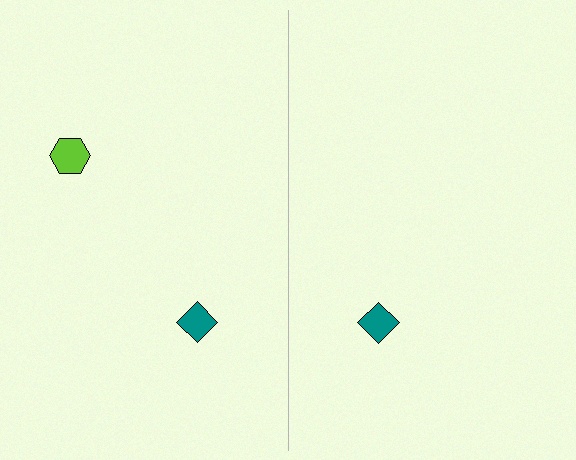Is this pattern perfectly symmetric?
No, the pattern is not perfectly symmetric. A lime hexagon is missing from the right side.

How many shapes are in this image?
There are 3 shapes in this image.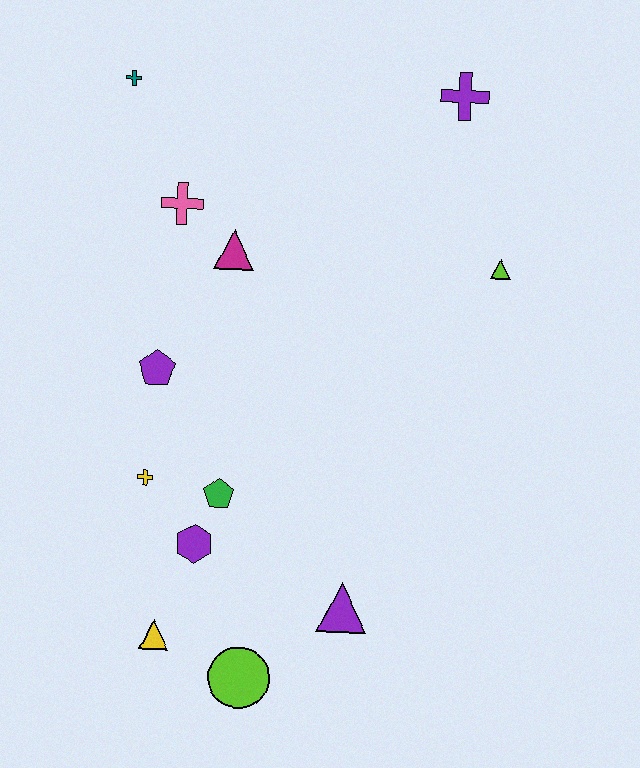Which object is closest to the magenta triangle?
The pink cross is closest to the magenta triangle.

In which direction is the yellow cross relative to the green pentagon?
The yellow cross is to the left of the green pentagon.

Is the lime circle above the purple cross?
No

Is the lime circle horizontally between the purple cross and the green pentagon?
Yes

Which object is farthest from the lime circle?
The purple cross is farthest from the lime circle.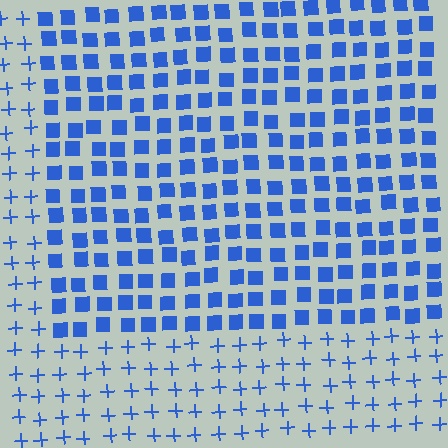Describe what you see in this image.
The image is filled with small blue elements arranged in a uniform grid. A rectangle-shaped region contains squares, while the surrounding area contains plus signs. The boundary is defined purely by the change in element shape.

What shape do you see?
I see a rectangle.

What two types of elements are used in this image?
The image uses squares inside the rectangle region and plus signs outside it.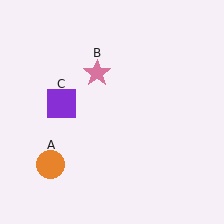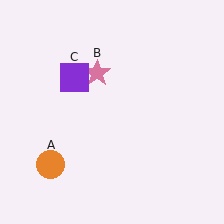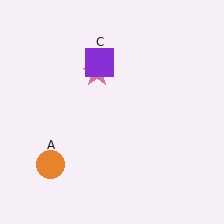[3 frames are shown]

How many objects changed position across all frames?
1 object changed position: purple square (object C).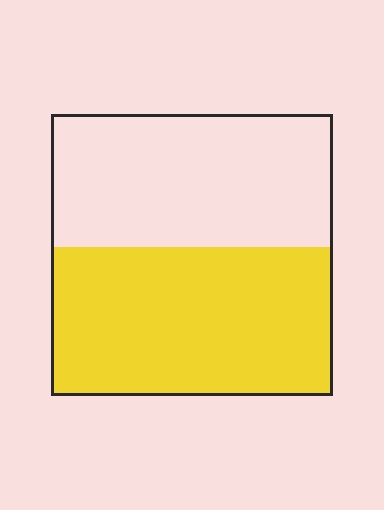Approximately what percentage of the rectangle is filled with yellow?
Approximately 55%.